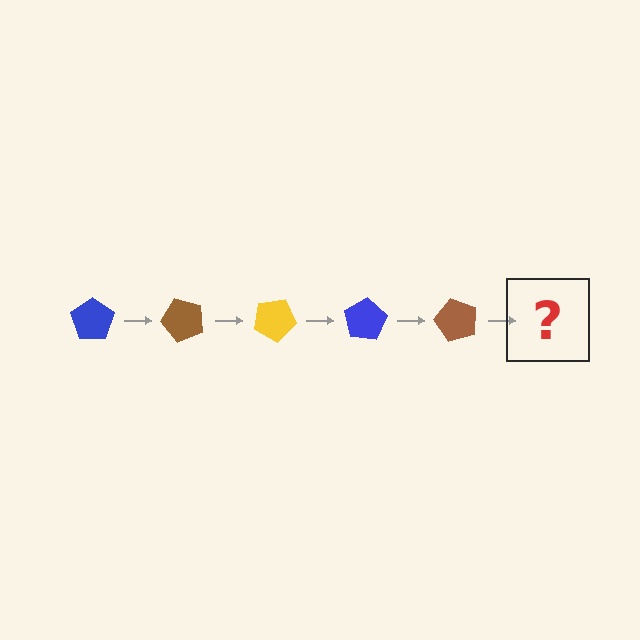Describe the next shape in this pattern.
It should be a yellow pentagon, rotated 250 degrees from the start.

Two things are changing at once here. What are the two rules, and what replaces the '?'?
The two rules are that it rotates 50 degrees each step and the color cycles through blue, brown, and yellow. The '?' should be a yellow pentagon, rotated 250 degrees from the start.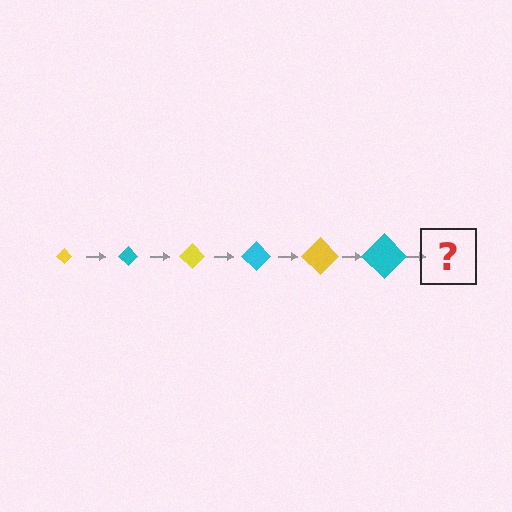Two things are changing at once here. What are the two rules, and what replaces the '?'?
The two rules are that the diamond grows larger each step and the color cycles through yellow and cyan. The '?' should be a yellow diamond, larger than the previous one.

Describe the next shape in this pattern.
It should be a yellow diamond, larger than the previous one.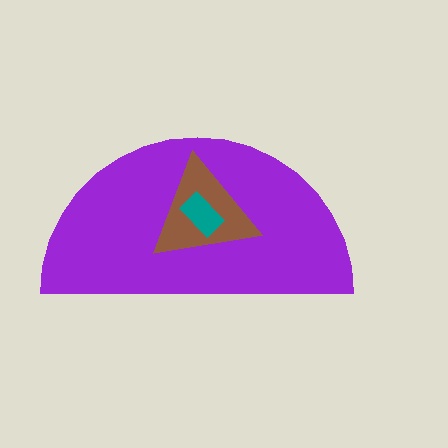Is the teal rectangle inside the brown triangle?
Yes.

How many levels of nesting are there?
3.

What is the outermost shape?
The purple semicircle.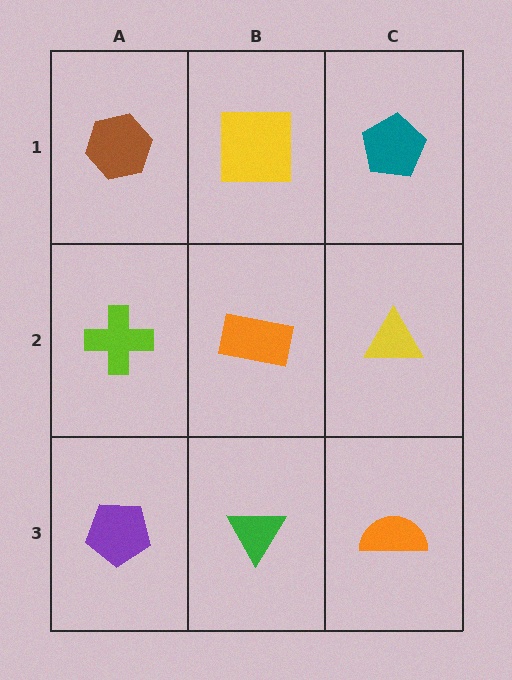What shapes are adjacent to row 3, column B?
An orange rectangle (row 2, column B), a purple pentagon (row 3, column A), an orange semicircle (row 3, column C).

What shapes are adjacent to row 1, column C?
A yellow triangle (row 2, column C), a yellow square (row 1, column B).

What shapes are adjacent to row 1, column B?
An orange rectangle (row 2, column B), a brown hexagon (row 1, column A), a teal pentagon (row 1, column C).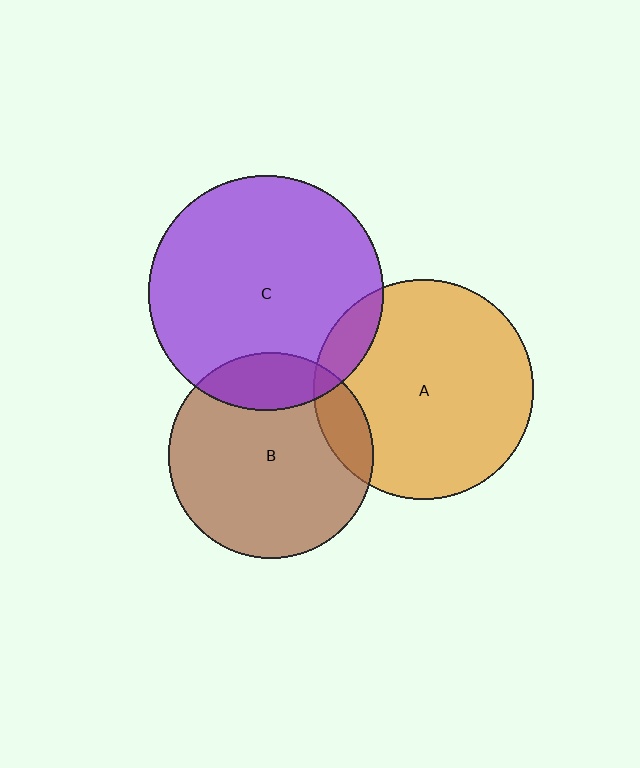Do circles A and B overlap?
Yes.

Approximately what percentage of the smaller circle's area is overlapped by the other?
Approximately 15%.